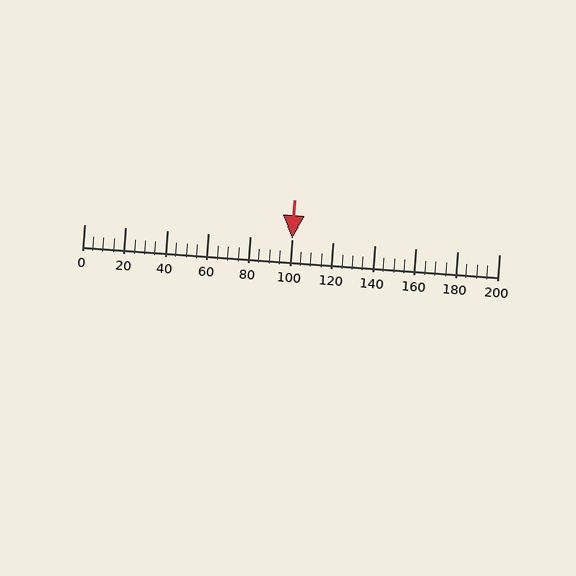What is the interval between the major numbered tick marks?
The major tick marks are spaced 20 units apart.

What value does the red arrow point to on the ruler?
The red arrow points to approximately 100.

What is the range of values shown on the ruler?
The ruler shows values from 0 to 200.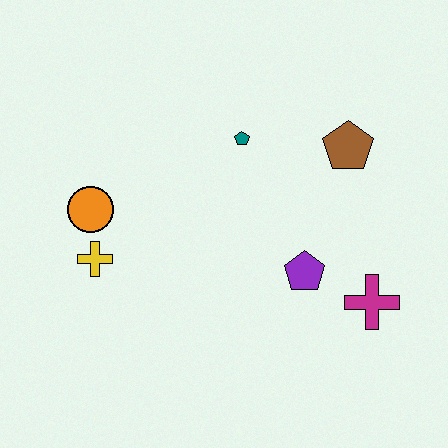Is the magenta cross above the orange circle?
No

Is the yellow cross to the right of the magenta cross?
No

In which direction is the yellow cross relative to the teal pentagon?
The yellow cross is to the left of the teal pentagon.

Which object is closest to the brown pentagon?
The teal pentagon is closest to the brown pentagon.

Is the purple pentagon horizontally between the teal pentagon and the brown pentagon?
Yes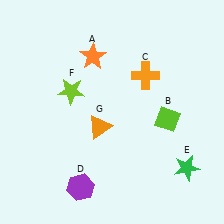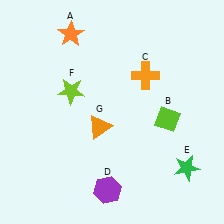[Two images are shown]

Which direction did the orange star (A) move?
The orange star (A) moved up.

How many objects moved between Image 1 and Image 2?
2 objects moved between the two images.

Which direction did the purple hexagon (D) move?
The purple hexagon (D) moved right.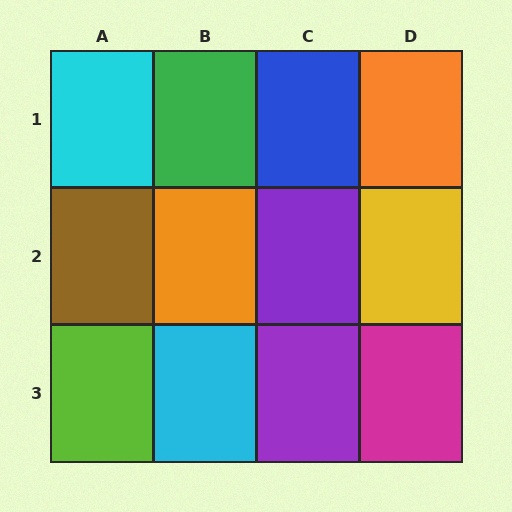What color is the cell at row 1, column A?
Cyan.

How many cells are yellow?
1 cell is yellow.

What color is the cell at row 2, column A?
Brown.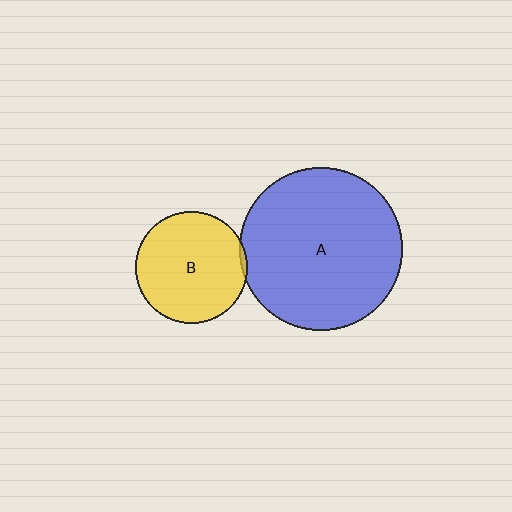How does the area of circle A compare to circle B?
Approximately 2.1 times.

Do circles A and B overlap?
Yes.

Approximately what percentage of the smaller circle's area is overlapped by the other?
Approximately 5%.